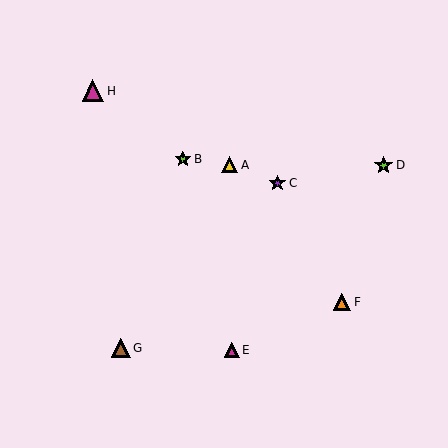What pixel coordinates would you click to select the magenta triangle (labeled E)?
Click at (232, 350) to select the magenta triangle E.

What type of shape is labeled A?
Shape A is a yellow triangle.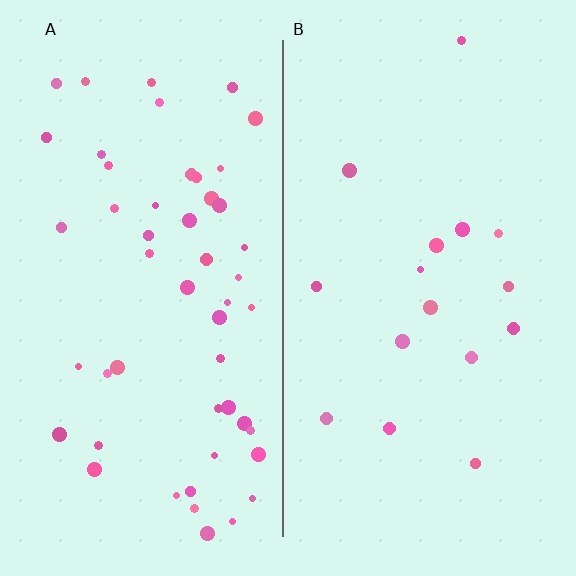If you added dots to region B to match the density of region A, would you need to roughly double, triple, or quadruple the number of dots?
Approximately triple.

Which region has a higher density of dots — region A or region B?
A (the left).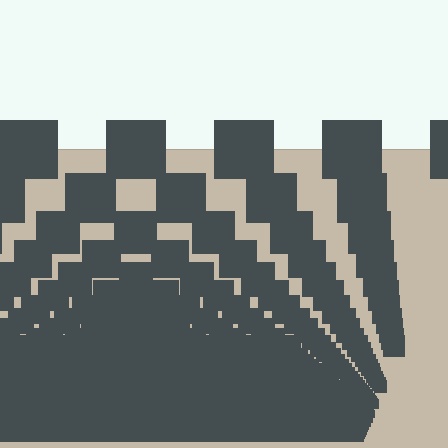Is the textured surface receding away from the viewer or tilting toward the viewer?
The surface appears to tilt toward the viewer. Texture elements get larger and sparser toward the top.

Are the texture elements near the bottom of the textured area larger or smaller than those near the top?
Smaller. The gradient is inverted — elements near the bottom are smaller and denser.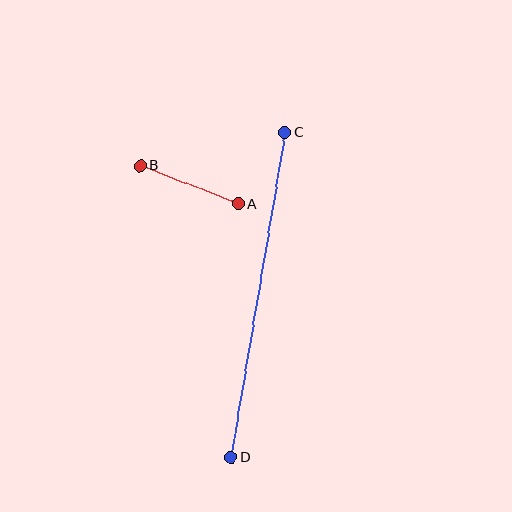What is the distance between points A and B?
The distance is approximately 105 pixels.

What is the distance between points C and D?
The distance is approximately 329 pixels.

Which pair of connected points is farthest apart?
Points C and D are farthest apart.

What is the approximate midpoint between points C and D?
The midpoint is at approximately (258, 295) pixels.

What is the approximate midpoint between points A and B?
The midpoint is at approximately (189, 185) pixels.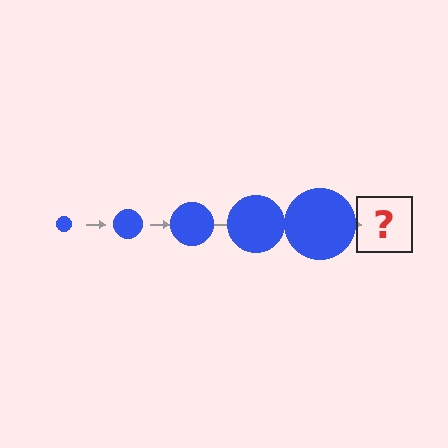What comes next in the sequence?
The next element should be a blue circle, larger than the previous one.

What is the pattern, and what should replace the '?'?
The pattern is that the circle gets progressively larger each step. The '?' should be a blue circle, larger than the previous one.